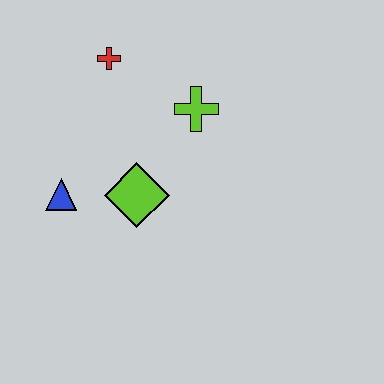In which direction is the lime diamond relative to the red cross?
The lime diamond is below the red cross.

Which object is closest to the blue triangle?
The lime diamond is closest to the blue triangle.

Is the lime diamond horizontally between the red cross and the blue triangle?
No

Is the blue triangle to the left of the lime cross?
Yes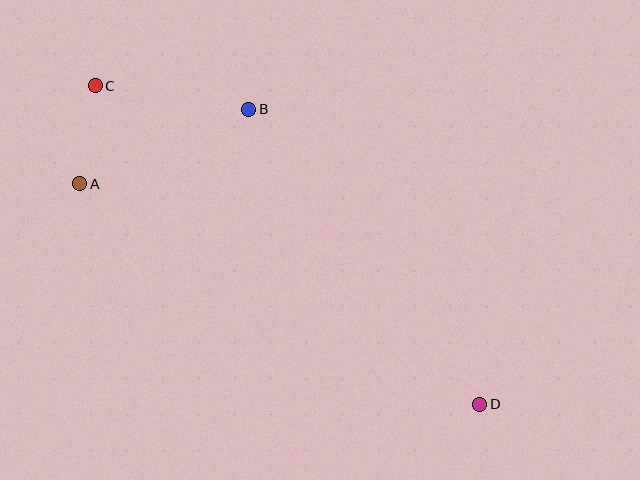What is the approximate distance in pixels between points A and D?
The distance between A and D is approximately 457 pixels.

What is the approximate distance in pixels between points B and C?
The distance between B and C is approximately 155 pixels.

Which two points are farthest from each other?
Points C and D are farthest from each other.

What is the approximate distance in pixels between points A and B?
The distance between A and B is approximately 185 pixels.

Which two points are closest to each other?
Points A and C are closest to each other.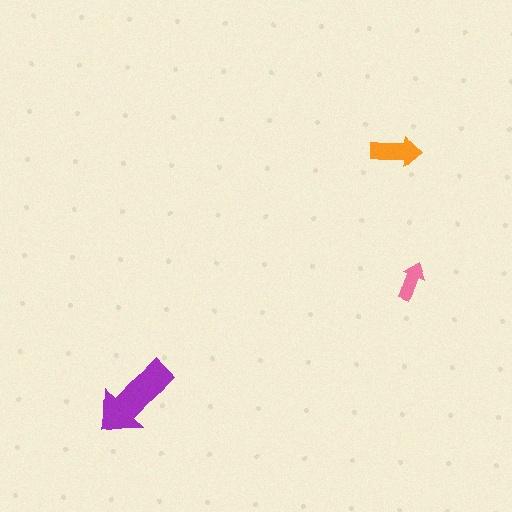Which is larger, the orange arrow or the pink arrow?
The orange one.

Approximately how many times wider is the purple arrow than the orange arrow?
About 1.5 times wider.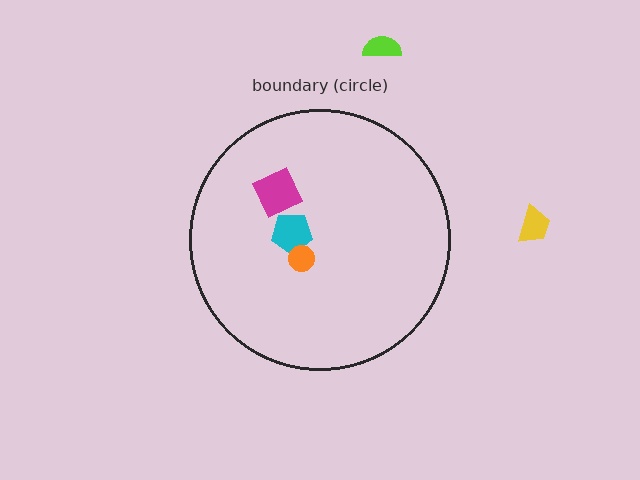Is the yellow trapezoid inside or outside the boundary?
Outside.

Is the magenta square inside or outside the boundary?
Inside.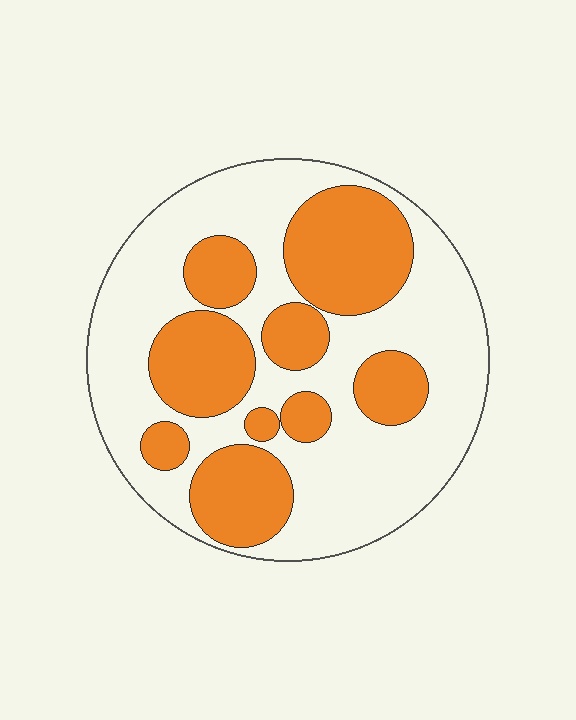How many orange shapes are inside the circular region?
9.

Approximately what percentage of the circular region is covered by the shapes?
Approximately 40%.